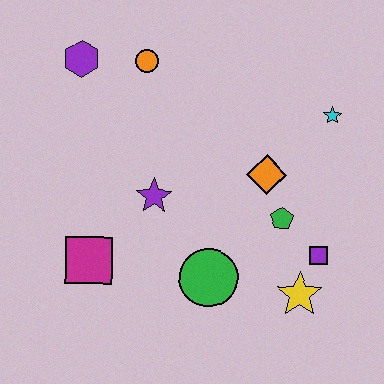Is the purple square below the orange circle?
Yes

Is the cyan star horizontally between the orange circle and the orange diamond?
No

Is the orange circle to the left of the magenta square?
No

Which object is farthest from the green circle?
The purple hexagon is farthest from the green circle.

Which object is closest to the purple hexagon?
The orange circle is closest to the purple hexagon.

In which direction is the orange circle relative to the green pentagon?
The orange circle is above the green pentagon.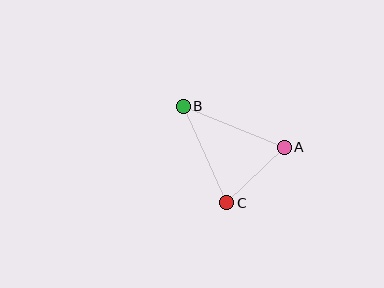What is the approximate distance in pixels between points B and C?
The distance between B and C is approximately 106 pixels.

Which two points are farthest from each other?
Points A and B are farthest from each other.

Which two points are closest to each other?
Points A and C are closest to each other.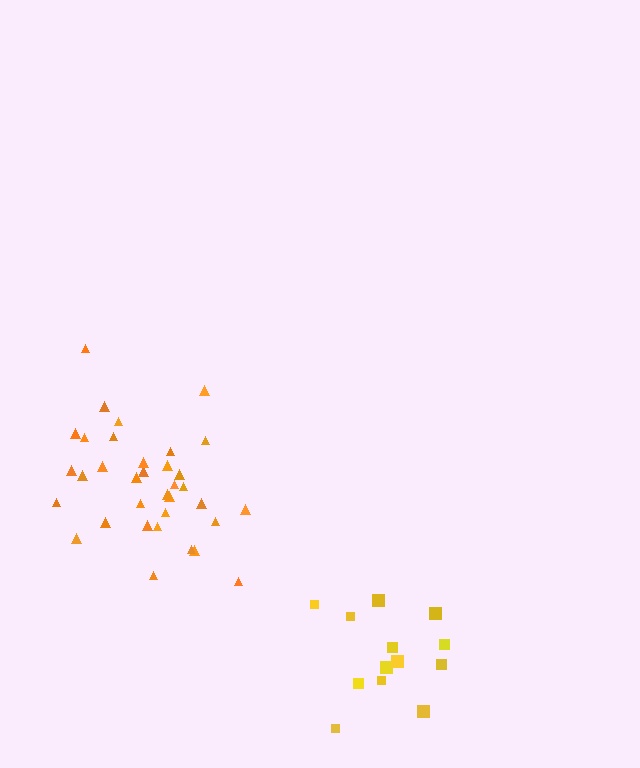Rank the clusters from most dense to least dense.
orange, yellow.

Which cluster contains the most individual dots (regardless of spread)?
Orange (35).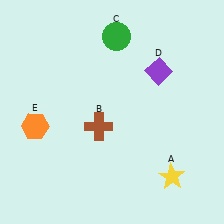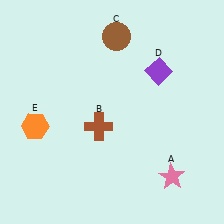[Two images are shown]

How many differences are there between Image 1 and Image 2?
There are 2 differences between the two images.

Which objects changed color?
A changed from yellow to pink. C changed from green to brown.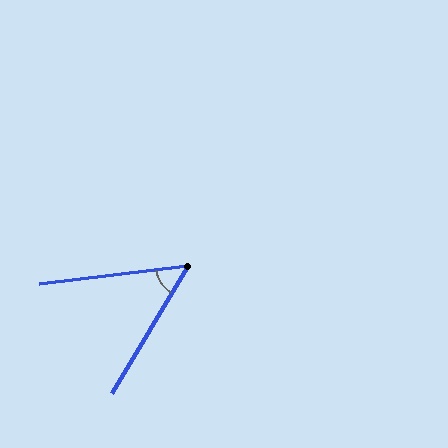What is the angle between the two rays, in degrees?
Approximately 52 degrees.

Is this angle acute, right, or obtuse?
It is acute.